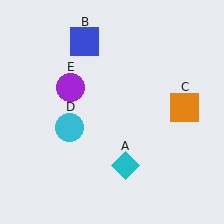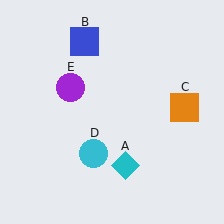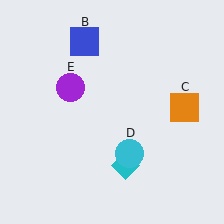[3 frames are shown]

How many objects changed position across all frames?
1 object changed position: cyan circle (object D).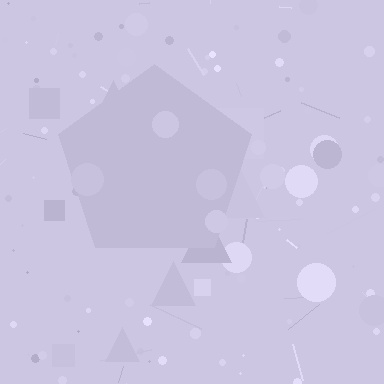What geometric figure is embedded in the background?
A pentagon is embedded in the background.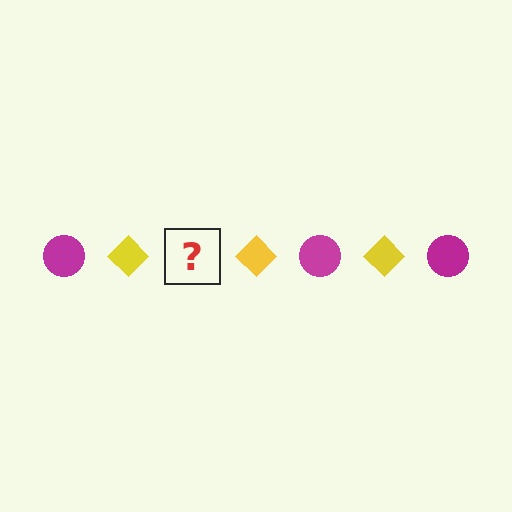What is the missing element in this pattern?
The missing element is a magenta circle.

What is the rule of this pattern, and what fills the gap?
The rule is that the pattern alternates between magenta circle and yellow diamond. The gap should be filled with a magenta circle.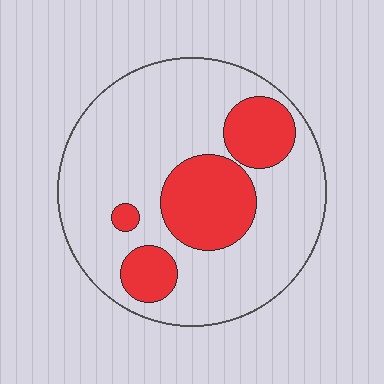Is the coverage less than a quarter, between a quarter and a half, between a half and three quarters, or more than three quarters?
Between a quarter and a half.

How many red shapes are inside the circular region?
4.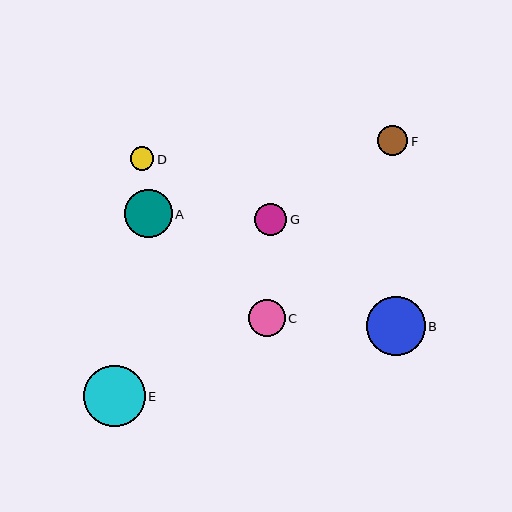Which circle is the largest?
Circle E is the largest with a size of approximately 61 pixels.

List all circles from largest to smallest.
From largest to smallest: E, B, A, C, G, F, D.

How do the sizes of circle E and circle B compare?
Circle E and circle B are approximately the same size.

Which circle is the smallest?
Circle D is the smallest with a size of approximately 24 pixels.